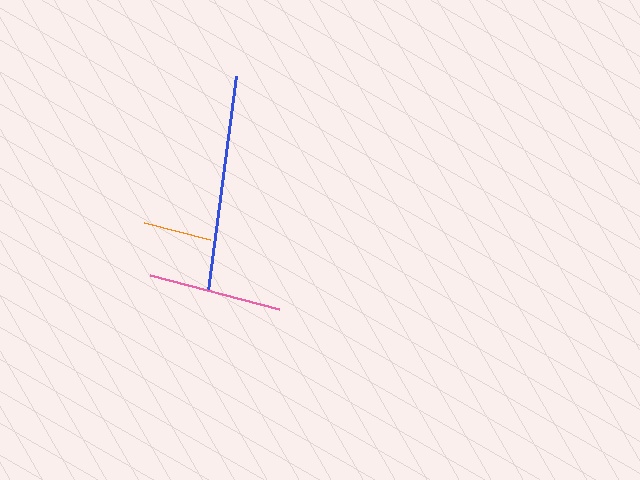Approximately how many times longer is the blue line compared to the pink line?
The blue line is approximately 1.6 times the length of the pink line.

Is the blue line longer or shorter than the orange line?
The blue line is longer than the orange line.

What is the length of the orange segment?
The orange segment is approximately 68 pixels long.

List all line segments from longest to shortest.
From longest to shortest: blue, pink, orange.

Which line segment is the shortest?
The orange line is the shortest at approximately 68 pixels.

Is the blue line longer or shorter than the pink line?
The blue line is longer than the pink line.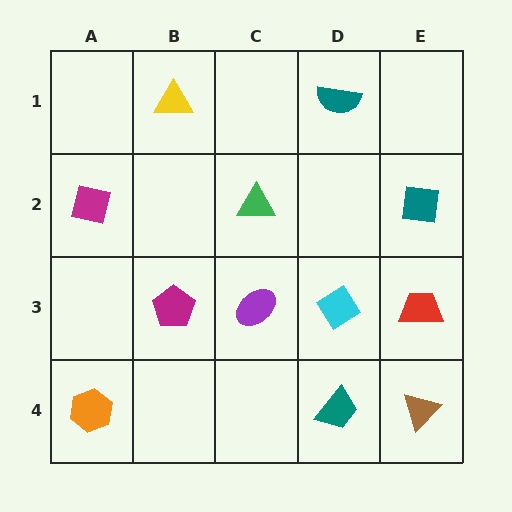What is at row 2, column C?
A green triangle.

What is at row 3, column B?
A magenta pentagon.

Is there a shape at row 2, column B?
No, that cell is empty.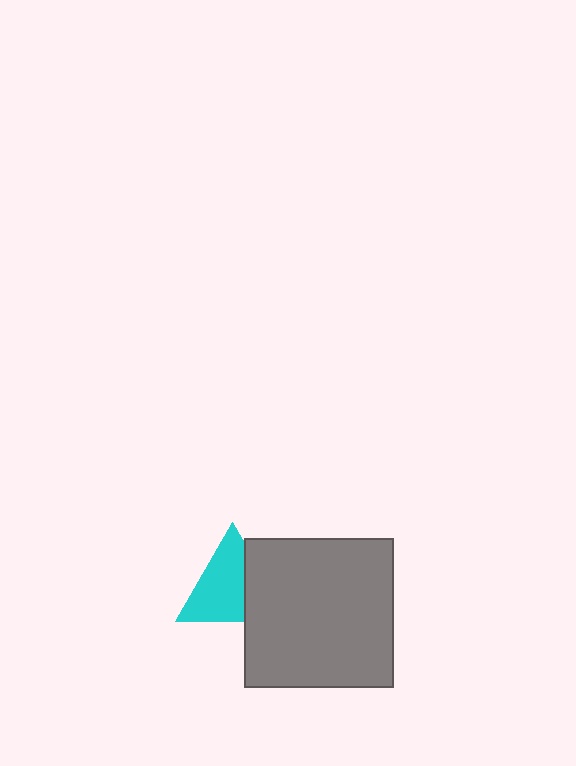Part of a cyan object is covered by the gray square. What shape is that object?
It is a triangle.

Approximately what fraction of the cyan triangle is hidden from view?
Roughly 33% of the cyan triangle is hidden behind the gray square.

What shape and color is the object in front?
The object in front is a gray square.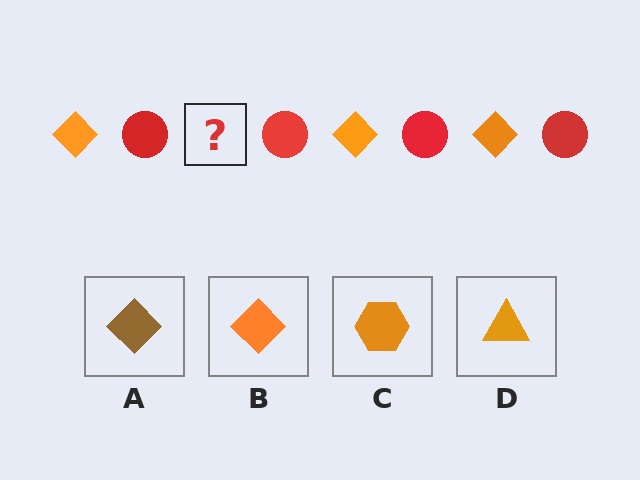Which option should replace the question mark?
Option B.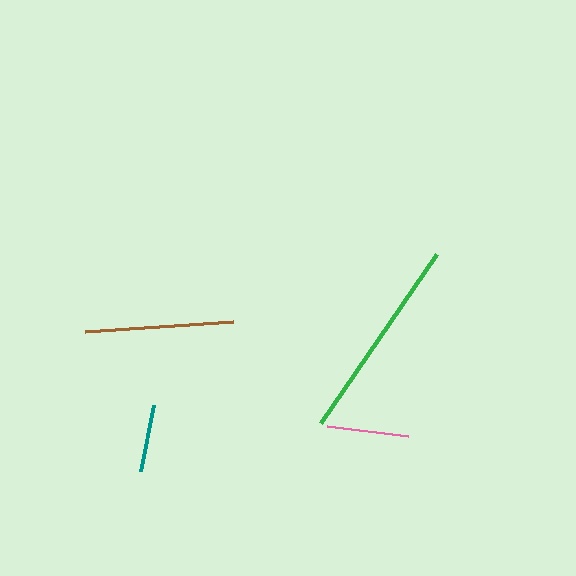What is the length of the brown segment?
The brown segment is approximately 148 pixels long.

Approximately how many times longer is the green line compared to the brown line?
The green line is approximately 1.4 times the length of the brown line.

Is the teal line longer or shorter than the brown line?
The brown line is longer than the teal line.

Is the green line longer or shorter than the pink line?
The green line is longer than the pink line.